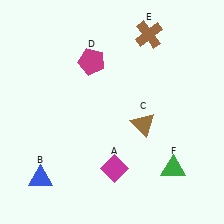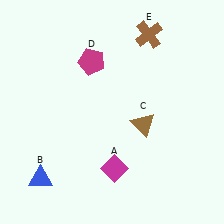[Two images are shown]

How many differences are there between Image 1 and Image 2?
There is 1 difference between the two images.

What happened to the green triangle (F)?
The green triangle (F) was removed in Image 2. It was in the bottom-right area of Image 1.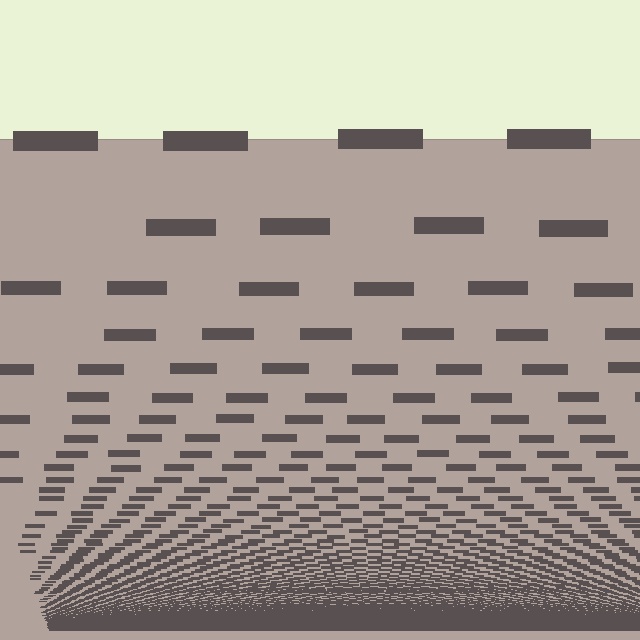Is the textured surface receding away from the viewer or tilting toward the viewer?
The surface appears to tilt toward the viewer. Texture elements get larger and sparser toward the top.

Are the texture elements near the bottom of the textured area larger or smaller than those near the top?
Smaller. The gradient is inverted — elements near the bottom are smaller and denser.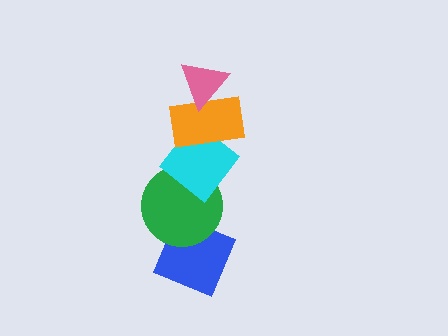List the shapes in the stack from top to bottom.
From top to bottom: the pink triangle, the orange rectangle, the cyan diamond, the green circle, the blue diamond.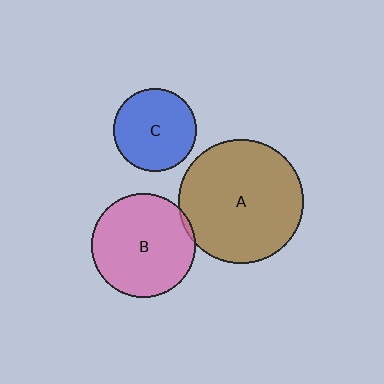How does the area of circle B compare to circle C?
Approximately 1.6 times.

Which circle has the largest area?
Circle A (brown).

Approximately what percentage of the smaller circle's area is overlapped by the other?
Approximately 5%.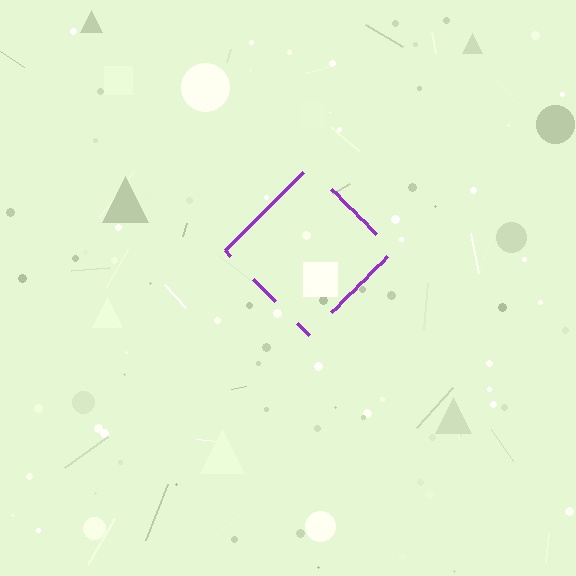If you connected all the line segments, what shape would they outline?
They would outline a diamond.